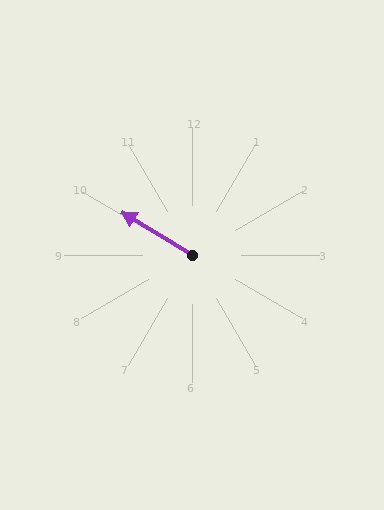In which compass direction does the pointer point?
Northwest.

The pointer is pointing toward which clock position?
Roughly 10 o'clock.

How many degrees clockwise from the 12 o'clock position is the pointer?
Approximately 301 degrees.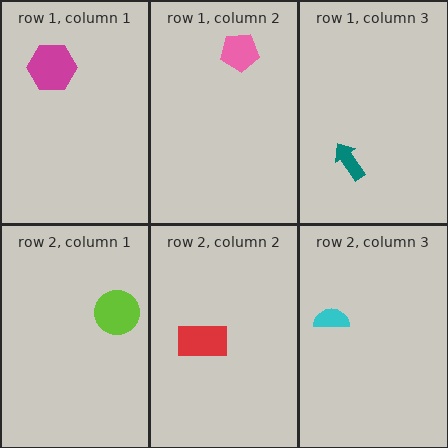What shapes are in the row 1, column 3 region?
The teal arrow.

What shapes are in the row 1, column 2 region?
The pink pentagon.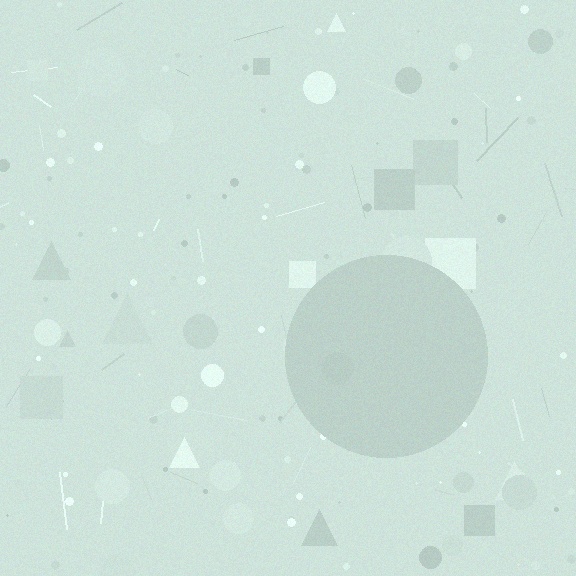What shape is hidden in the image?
A circle is hidden in the image.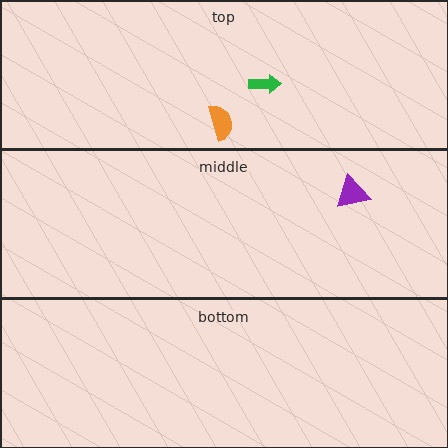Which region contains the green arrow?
The top region.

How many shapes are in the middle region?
1.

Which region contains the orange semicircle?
The top region.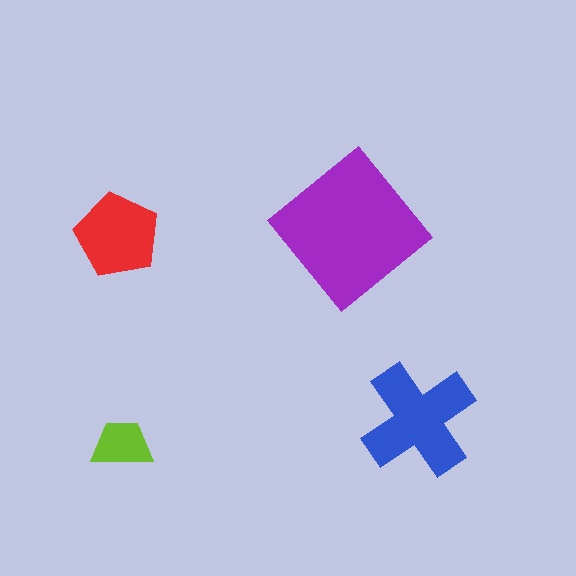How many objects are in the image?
There are 4 objects in the image.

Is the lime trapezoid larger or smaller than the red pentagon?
Smaller.